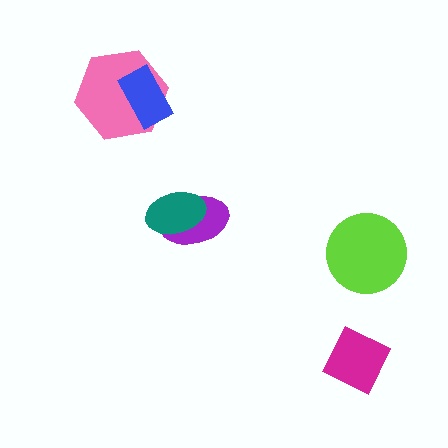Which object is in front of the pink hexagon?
The blue rectangle is in front of the pink hexagon.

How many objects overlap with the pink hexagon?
1 object overlaps with the pink hexagon.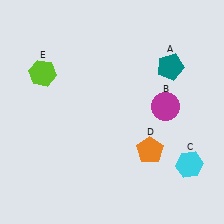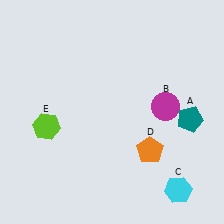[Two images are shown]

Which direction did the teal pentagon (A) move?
The teal pentagon (A) moved down.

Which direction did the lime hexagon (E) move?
The lime hexagon (E) moved down.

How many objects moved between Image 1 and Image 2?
3 objects moved between the two images.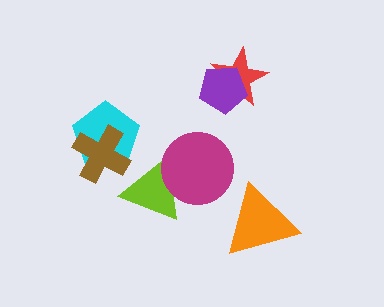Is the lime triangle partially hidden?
Yes, it is partially covered by another shape.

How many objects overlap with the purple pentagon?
1 object overlaps with the purple pentagon.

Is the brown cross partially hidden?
No, no other shape covers it.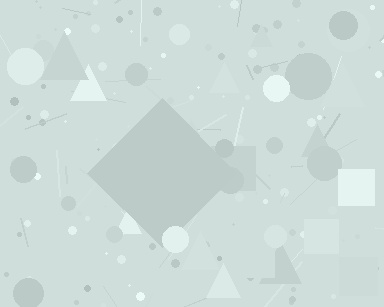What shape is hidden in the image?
A diamond is hidden in the image.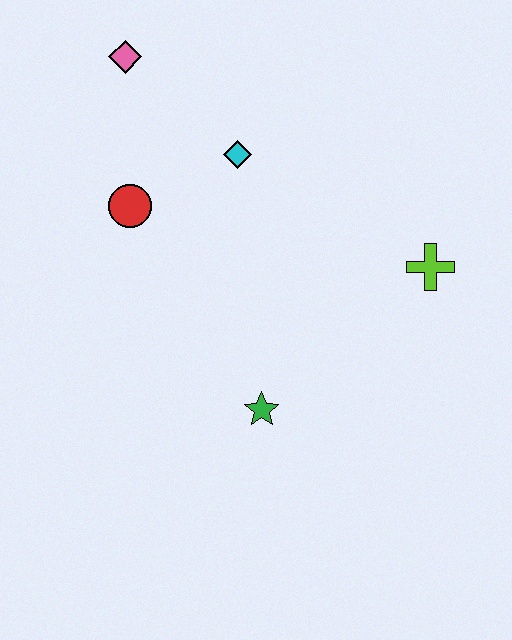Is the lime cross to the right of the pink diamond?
Yes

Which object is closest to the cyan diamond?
The red circle is closest to the cyan diamond.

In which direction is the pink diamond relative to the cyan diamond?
The pink diamond is to the left of the cyan diamond.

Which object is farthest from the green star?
The pink diamond is farthest from the green star.